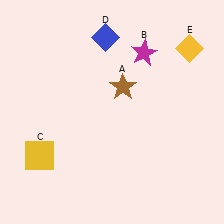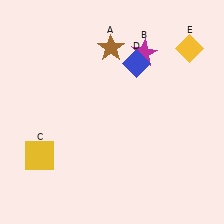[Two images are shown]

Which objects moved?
The objects that moved are: the brown star (A), the blue diamond (D).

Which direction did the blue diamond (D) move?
The blue diamond (D) moved right.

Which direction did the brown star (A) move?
The brown star (A) moved up.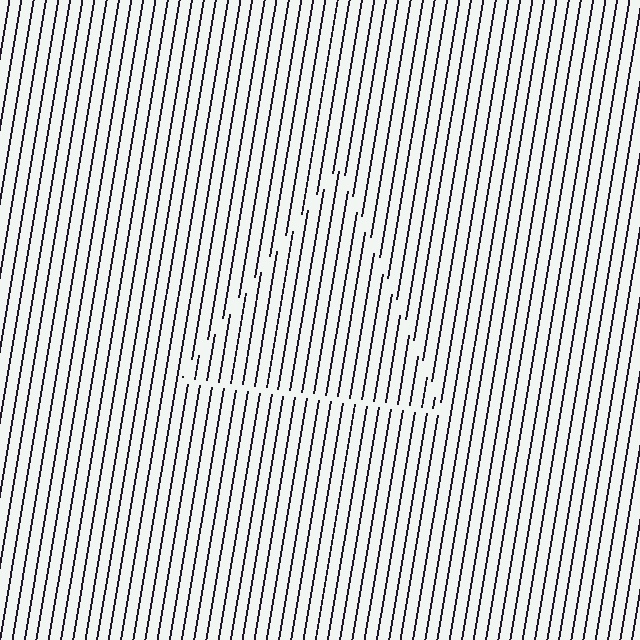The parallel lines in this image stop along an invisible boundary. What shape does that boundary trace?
An illusory triangle. The interior of the shape contains the same grating, shifted by half a period — the contour is defined by the phase discontinuity where line-ends from the inner and outer gratings abut.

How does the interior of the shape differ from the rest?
The interior of the shape contains the same grating, shifted by half a period — the contour is defined by the phase discontinuity where line-ends from the inner and outer gratings abut.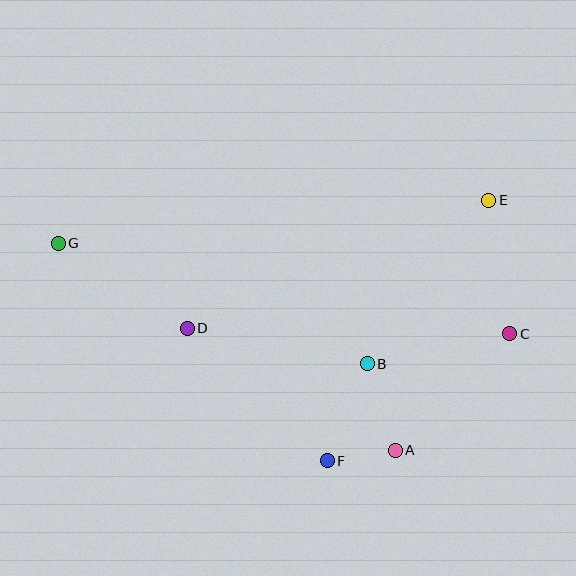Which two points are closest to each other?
Points A and F are closest to each other.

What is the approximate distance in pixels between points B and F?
The distance between B and F is approximately 105 pixels.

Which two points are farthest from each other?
Points C and G are farthest from each other.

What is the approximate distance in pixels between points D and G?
The distance between D and G is approximately 154 pixels.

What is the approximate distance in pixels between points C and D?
The distance between C and D is approximately 323 pixels.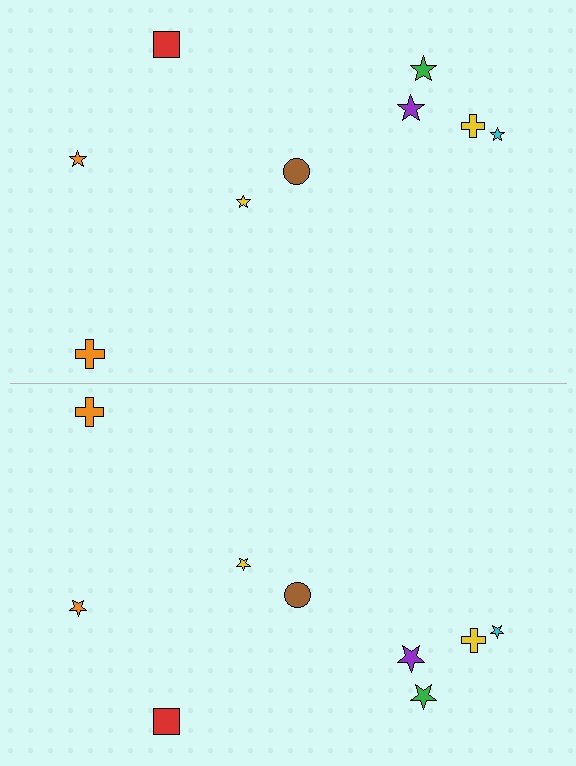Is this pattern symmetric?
Yes, this pattern has bilateral (reflection) symmetry.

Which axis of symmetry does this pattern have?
The pattern has a horizontal axis of symmetry running through the center of the image.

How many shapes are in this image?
There are 18 shapes in this image.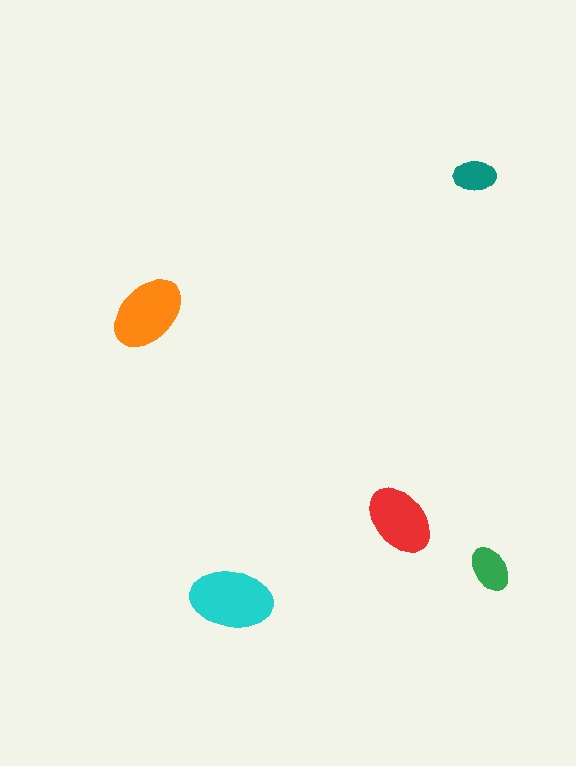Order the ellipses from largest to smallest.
the cyan one, the orange one, the red one, the green one, the teal one.